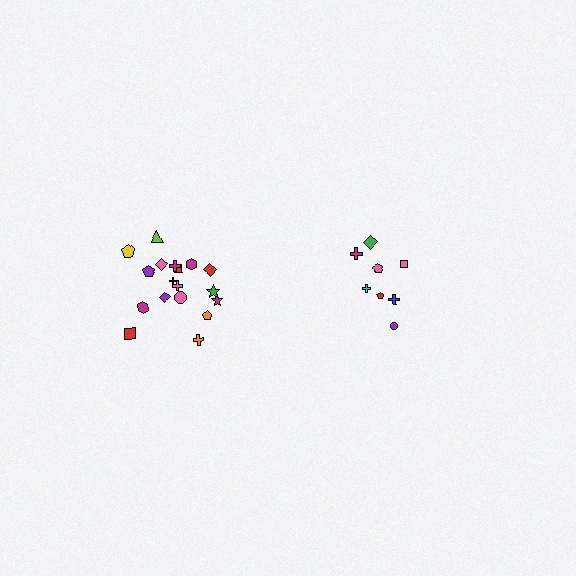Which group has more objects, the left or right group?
The left group.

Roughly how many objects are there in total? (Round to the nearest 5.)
Roughly 25 objects in total.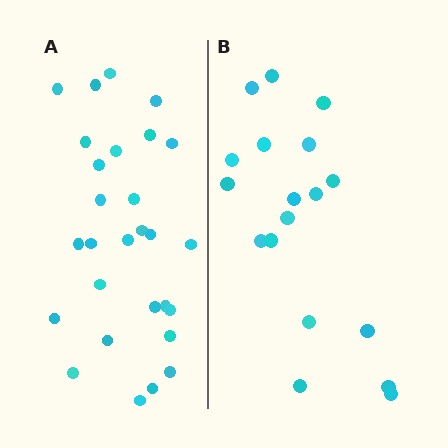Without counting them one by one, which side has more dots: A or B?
Region A (the left region) has more dots.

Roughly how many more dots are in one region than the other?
Region A has roughly 10 or so more dots than region B.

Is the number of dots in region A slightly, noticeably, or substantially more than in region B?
Region A has substantially more. The ratio is roughly 1.6 to 1.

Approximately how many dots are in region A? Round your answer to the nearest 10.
About 30 dots. (The exact count is 28, which rounds to 30.)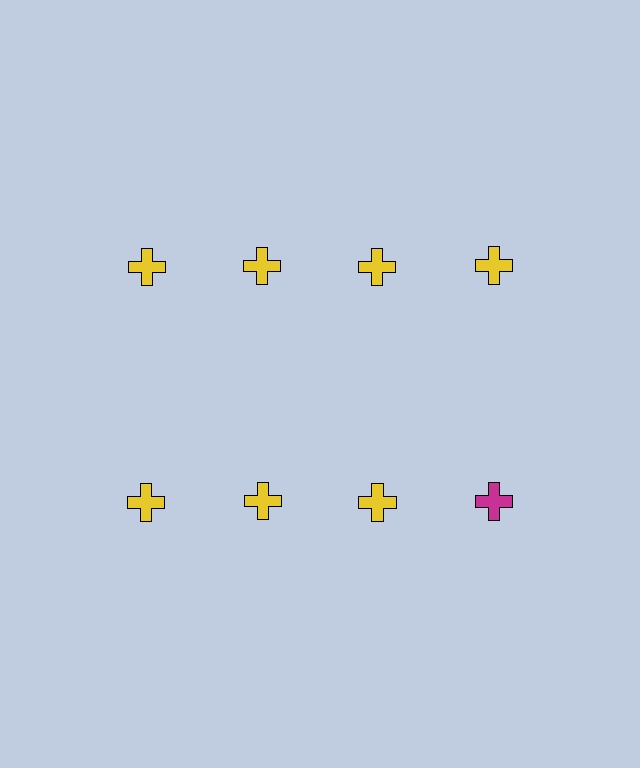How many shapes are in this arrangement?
There are 8 shapes arranged in a grid pattern.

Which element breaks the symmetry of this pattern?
The magenta cross in the second row, second from right column breaks the symmetry. All other shapes are yellow crosses.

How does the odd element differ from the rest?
It has a different color: magenta instead of yellow.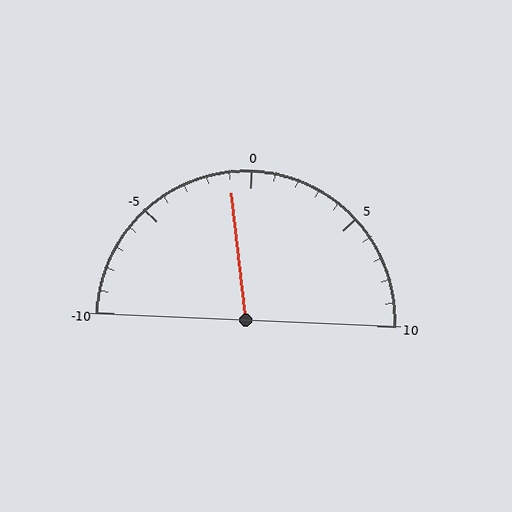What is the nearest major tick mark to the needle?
The nearest major tick mark is 0.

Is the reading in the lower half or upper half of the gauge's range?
The reading is in the lower half of the range (-10 to 10).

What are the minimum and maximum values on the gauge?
The gauge ranges from -10 to 10.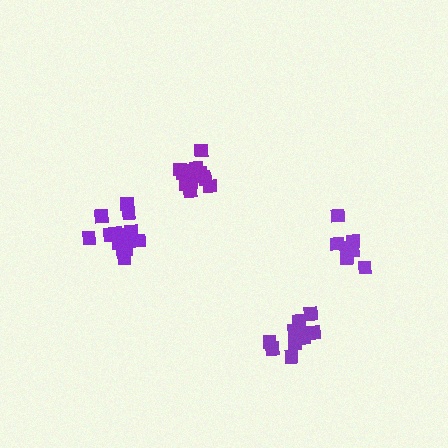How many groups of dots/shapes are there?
There are 4 groups.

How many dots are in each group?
Group 1: 11 dots, Group 2: 12 dots, Group 3: 7 dots, Group 4: 13 dots (43 total).